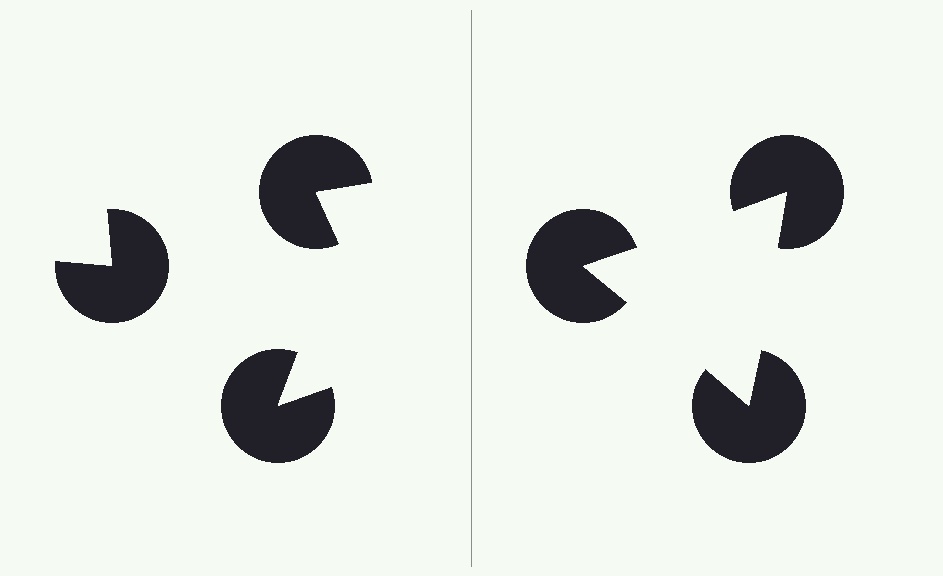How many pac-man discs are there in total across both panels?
6 — 3 on each side.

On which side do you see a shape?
An illusory triangle appears on the right side. On the left side the wedge cuts are rotated, so no coherent shape forms.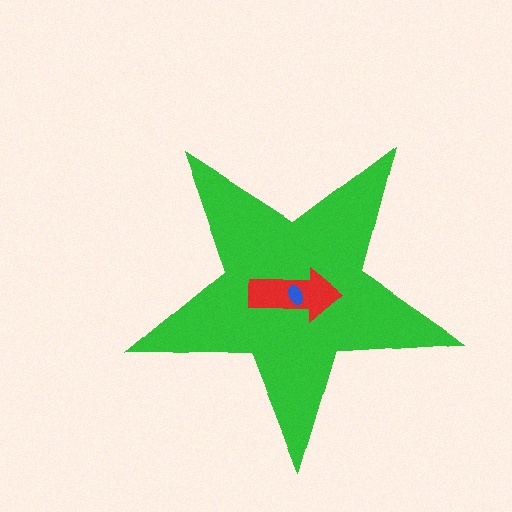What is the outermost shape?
The green star.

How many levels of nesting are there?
3.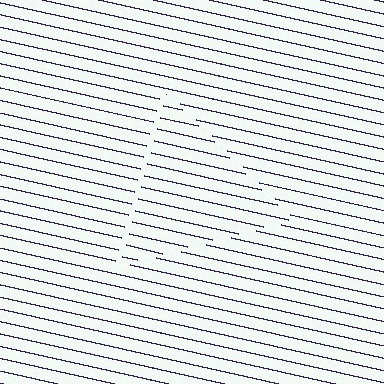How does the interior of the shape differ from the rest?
The interior of the shape contains the same grating, shifted by half a period — the contour is defined by the phase discontinuity where line-ends from the inner and outer gratings abut.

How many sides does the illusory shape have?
3 sides — the line-ends trace a triangle.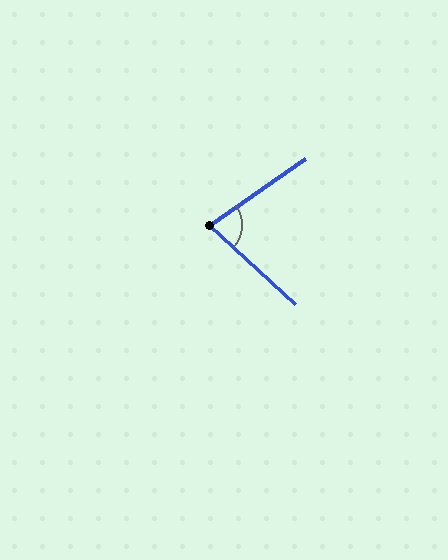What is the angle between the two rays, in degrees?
Approximately 77 degrees.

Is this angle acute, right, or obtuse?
It is acute.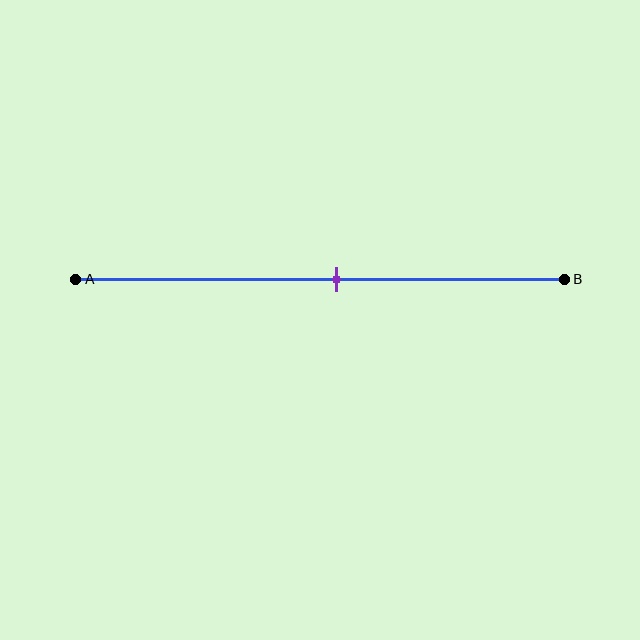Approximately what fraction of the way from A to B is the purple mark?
The purple mark is approximately 55% of the way from A to B.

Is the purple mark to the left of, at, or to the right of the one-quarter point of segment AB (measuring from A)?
The purple mark is to the right of the one-quarter point of segment AB.